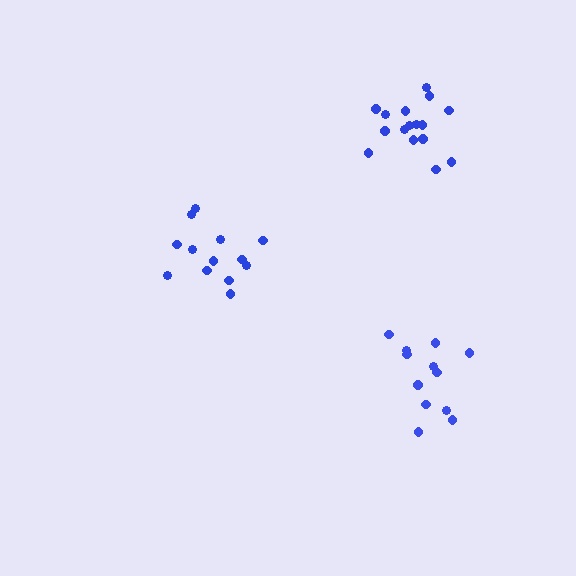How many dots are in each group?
Group 1: 12 dots, Group 2: 13 dots, Group 3: 16 dots (41 total).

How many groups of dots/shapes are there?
There are 3 groups.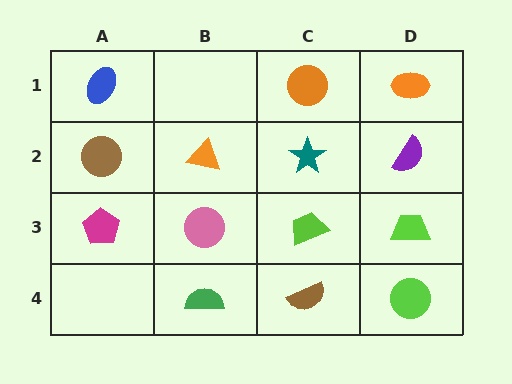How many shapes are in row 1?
3 shapes.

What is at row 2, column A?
A brown circle.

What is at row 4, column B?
A green semicircle.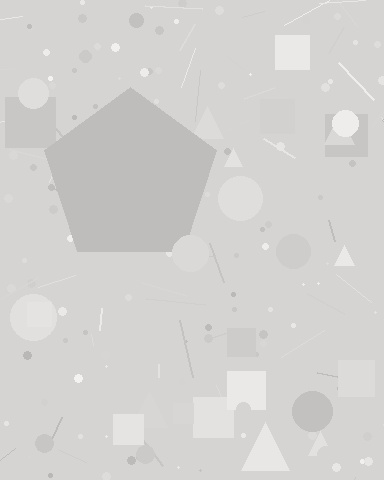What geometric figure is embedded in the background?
A pentagon is embedded in the background.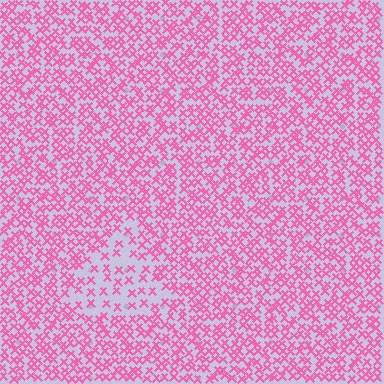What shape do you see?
I see a triangle.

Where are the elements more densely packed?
The elements are more densely packed outside the triangle boundary.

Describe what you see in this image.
The image contains small pink elements arranged at two different densities. A triangle-shaped region is visible where the elements are less densely packed than the surrounding area.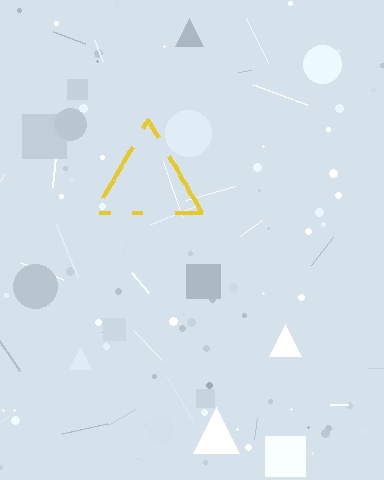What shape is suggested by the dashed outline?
The dashed outline suggests a triangle.